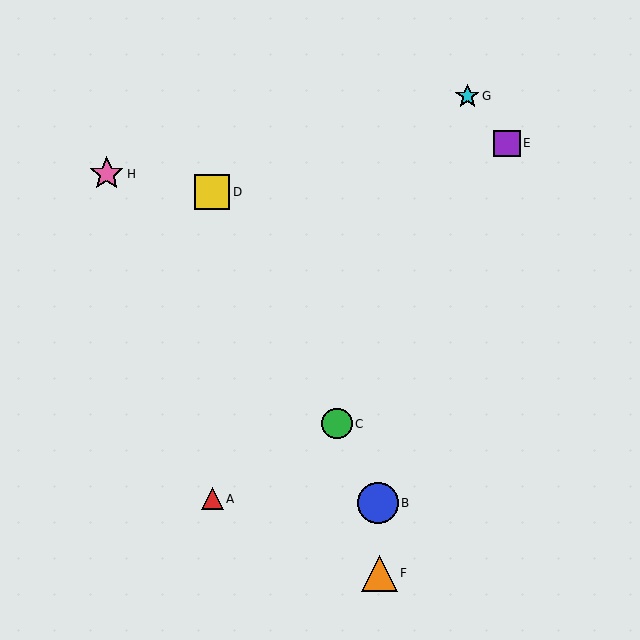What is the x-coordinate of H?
Object H is at x≈107.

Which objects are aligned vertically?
Objects A, D are aligned vertically.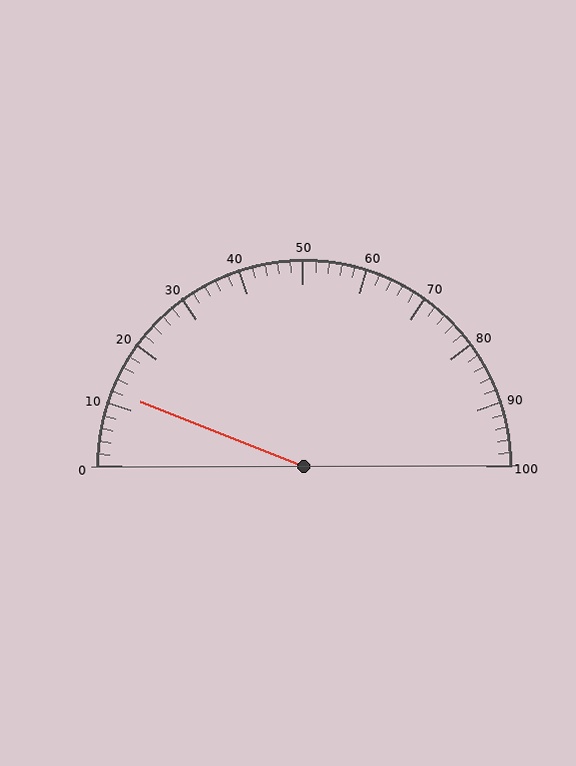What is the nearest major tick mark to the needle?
The nearest major tick mark is 10.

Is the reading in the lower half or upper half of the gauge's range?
The reading is in the lower half of the range (0 to 100).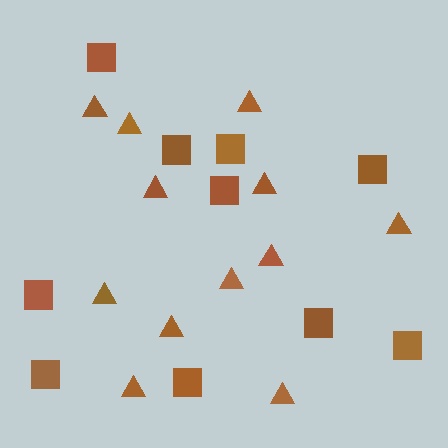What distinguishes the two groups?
There are 2 groups: one group of squares (10) and one group of triangles (12).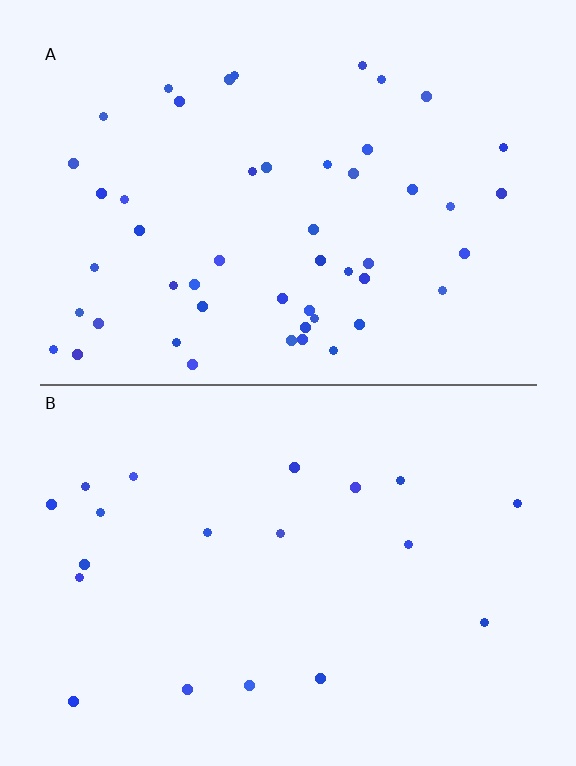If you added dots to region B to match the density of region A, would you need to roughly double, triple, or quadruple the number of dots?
Approximately triple.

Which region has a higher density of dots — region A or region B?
A (the top).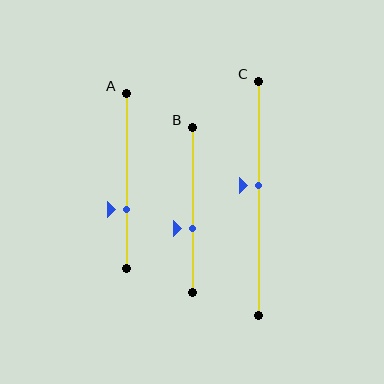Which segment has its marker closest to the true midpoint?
Segment C has its marker closest to the true midpoint.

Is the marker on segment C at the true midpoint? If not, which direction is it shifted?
No, the marker on segment C is shifted upward by about 6% of the segment length.